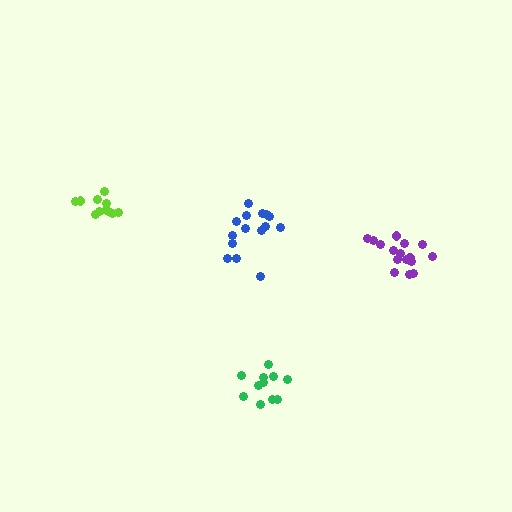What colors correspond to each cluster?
The clusters are colored: blue, green, lime, purple.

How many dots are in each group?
Group 1: 15 dots, Group 2: 11 dots, Group 3: 11 dots, Group 4: 16 dots (53 total).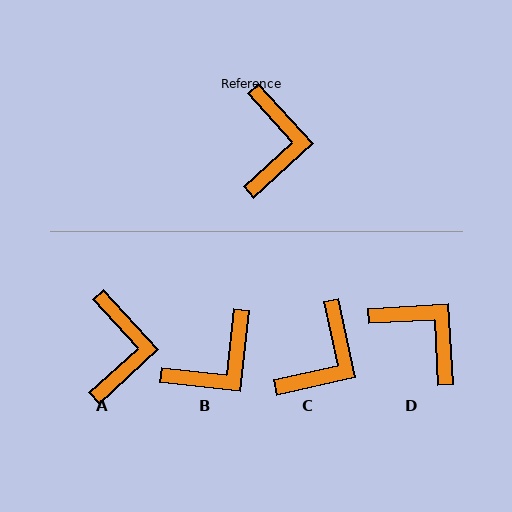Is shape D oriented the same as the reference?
No, it is off by about 51 degrees.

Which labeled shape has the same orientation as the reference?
A.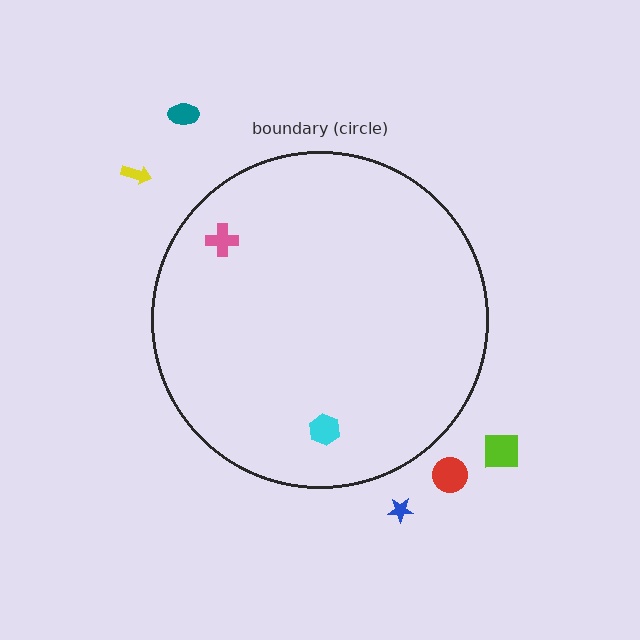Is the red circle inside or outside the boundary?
Outside.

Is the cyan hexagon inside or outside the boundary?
Inside.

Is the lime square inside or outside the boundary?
Outside.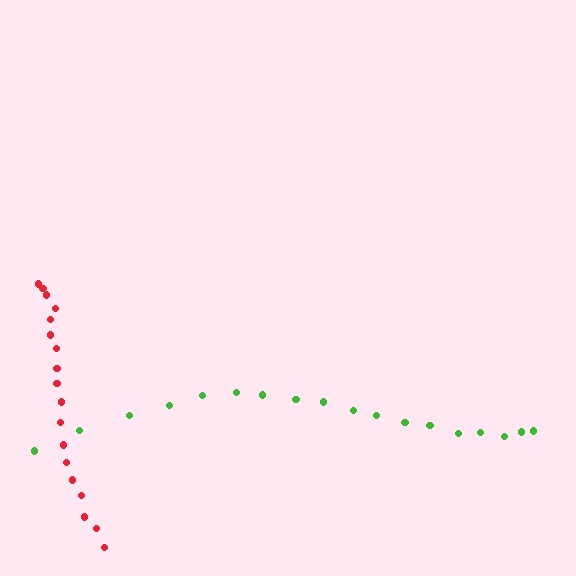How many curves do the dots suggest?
There are 2 distinct paths.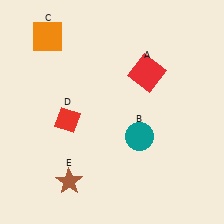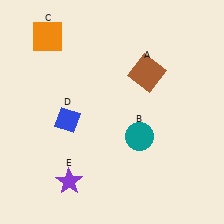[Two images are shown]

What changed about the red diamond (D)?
In Image 1, D is red. In Image 2, it changed to blue.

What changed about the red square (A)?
In Image 1, A is red. In Image 2, it changed to brown.